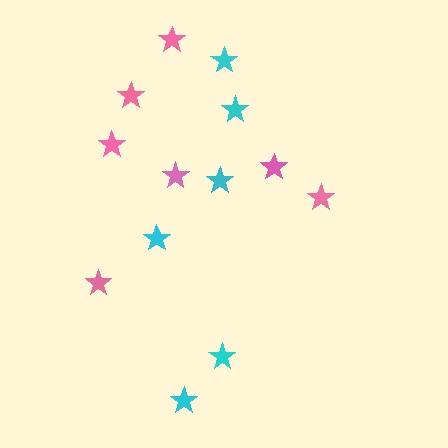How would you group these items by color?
There are 2 groups: one group of cyan stars (6) and one group of pink stars (7).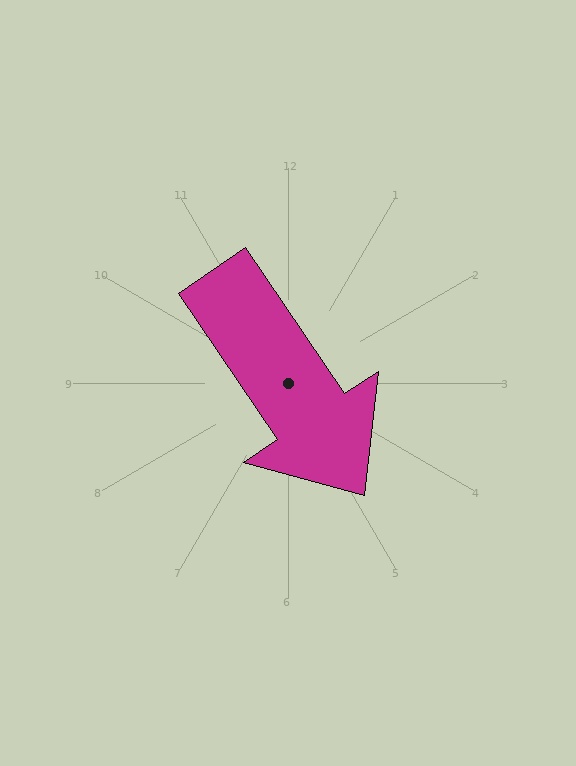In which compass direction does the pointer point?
Southeast.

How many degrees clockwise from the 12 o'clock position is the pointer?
Approximately 146 degrees.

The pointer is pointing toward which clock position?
Roughly 5 o'clock.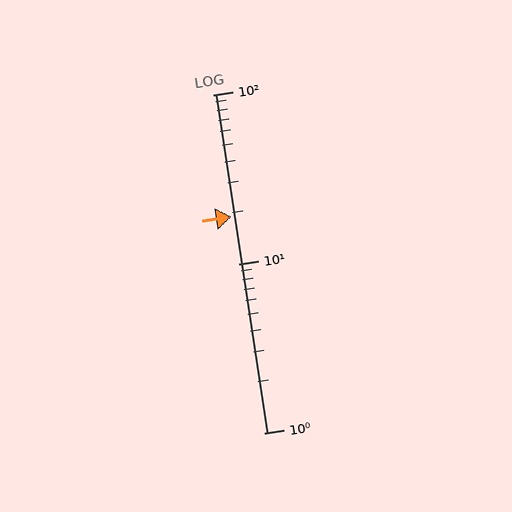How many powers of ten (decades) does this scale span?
The scale spans 2 decades, from 1 to 100.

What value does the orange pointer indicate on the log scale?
The pointer indicates approximately 19.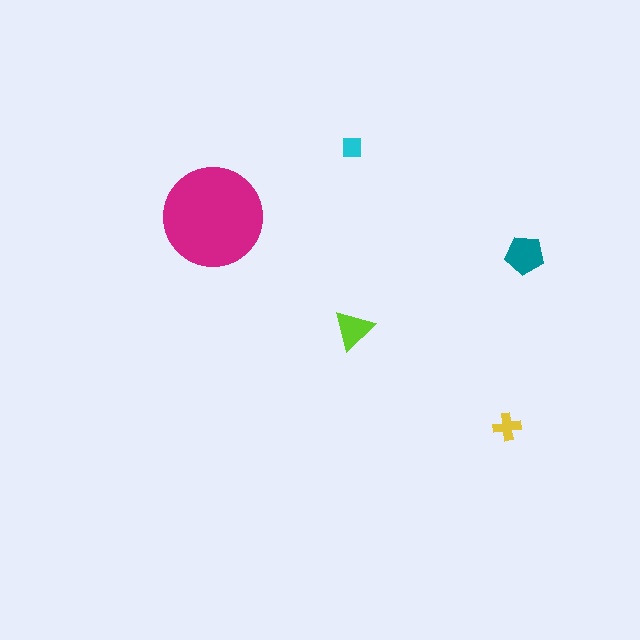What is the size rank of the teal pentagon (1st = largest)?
2nd.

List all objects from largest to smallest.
The magenta circle, the teal pentagon, the lime triangle, the yellow cross, the cyan square.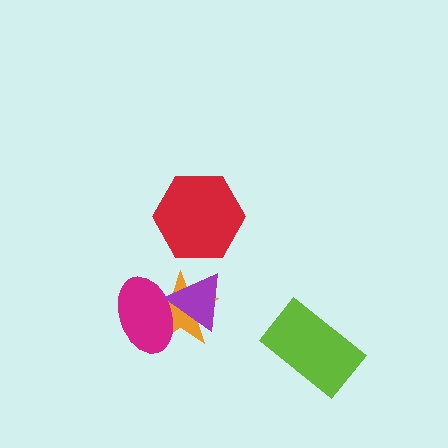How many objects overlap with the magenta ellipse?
2 objects overlap with the magenta ellipse.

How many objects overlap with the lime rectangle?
0 objects overlap with the lime rectangle.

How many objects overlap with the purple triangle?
2 objects overlap with the purple triangle.